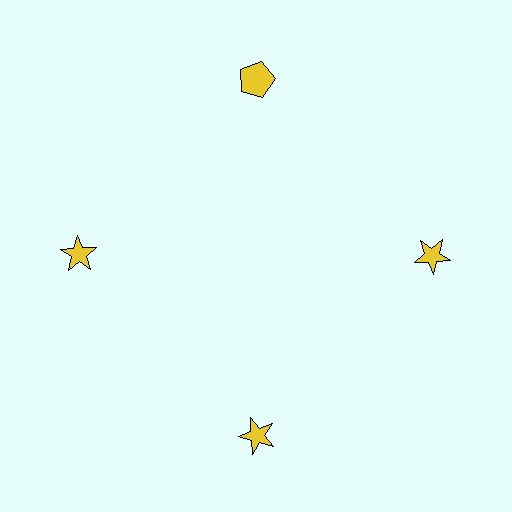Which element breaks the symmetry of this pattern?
The yellow pentagon at roughly the 12 o'clock position breaks the symmetry. All other shapes are yellow stars.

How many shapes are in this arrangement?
There are 4 shapes arranged in a ring pattern.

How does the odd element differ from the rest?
It has a different shape: pentagon instead of star.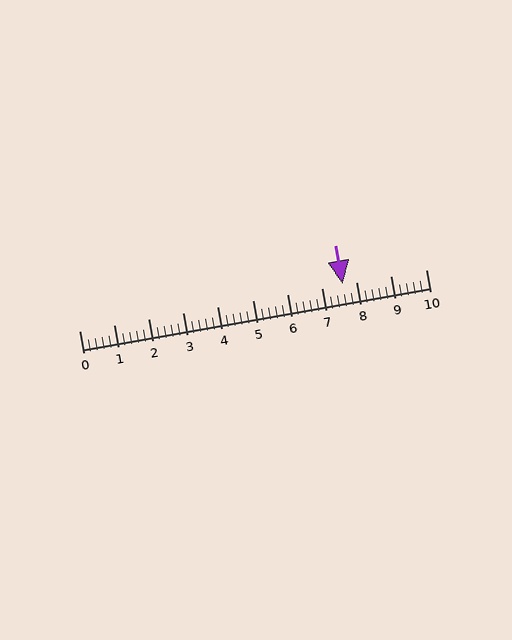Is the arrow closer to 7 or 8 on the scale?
The arrow is closer to 8.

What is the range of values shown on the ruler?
The ruler shows values from 0 to 10.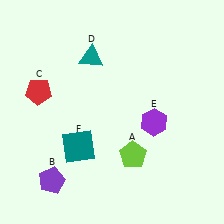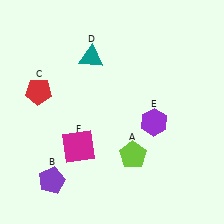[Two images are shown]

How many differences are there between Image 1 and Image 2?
There is 1 difference between the two images.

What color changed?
The square (F) changed from teal in Image 1 to magenta in Image 2.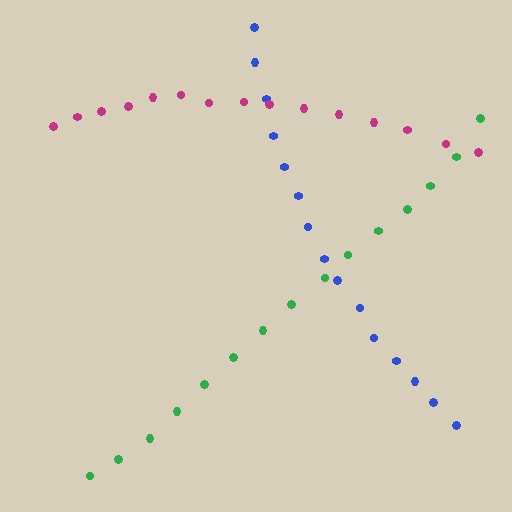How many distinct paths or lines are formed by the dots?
There are 3 distinct paths.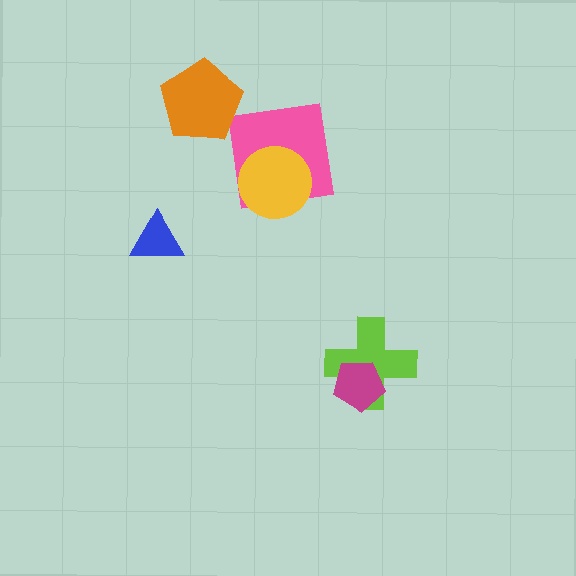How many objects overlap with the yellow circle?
1 object overlaps with the yellow circle.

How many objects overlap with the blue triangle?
0 objects overlap with the blue triangle.